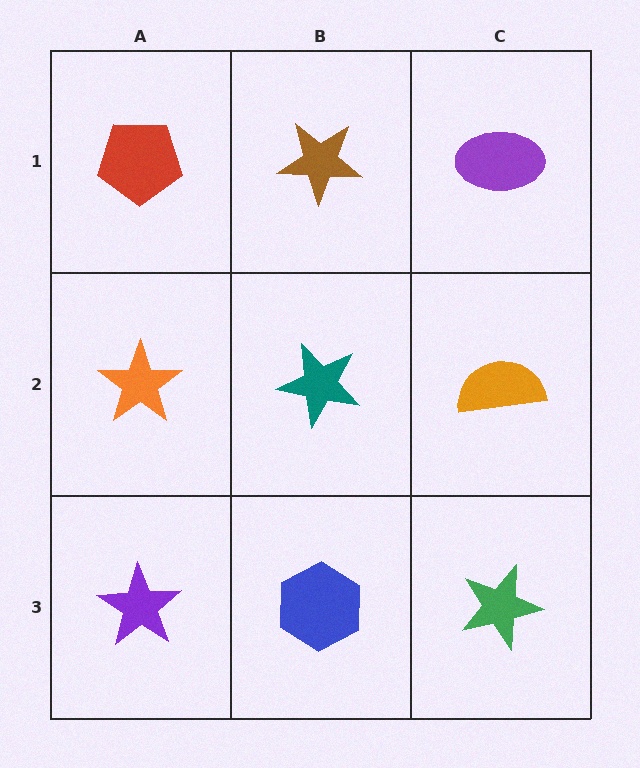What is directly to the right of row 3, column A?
A blue hexagon.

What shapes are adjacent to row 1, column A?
An orange star (row 2, column A), a brown star (row 1, column B).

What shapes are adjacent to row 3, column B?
A teal star (row 2, column B), a purple star (row 3, column A), a green star (row 3, column C).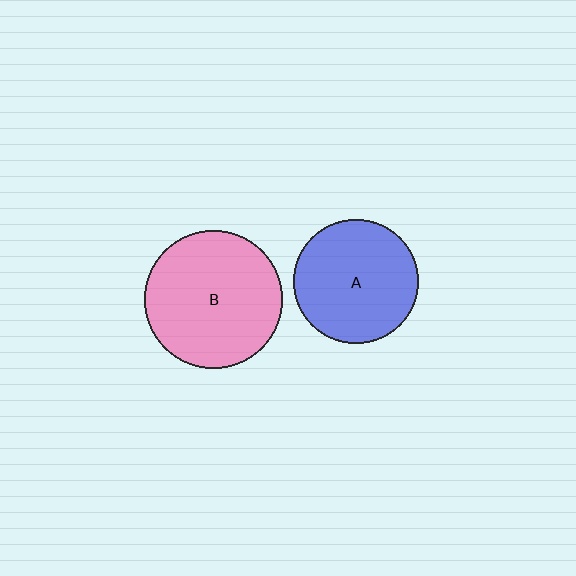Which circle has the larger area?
Circle B (pink).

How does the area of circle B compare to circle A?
Approximately 1.2 times.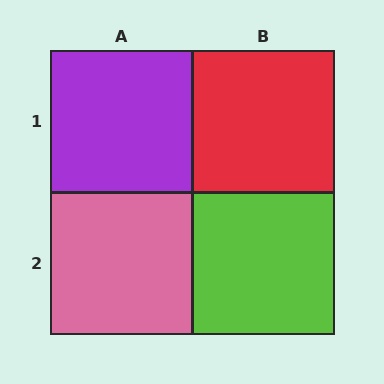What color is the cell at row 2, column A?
Pink.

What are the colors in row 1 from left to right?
Purple, red.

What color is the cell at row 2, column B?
Lime.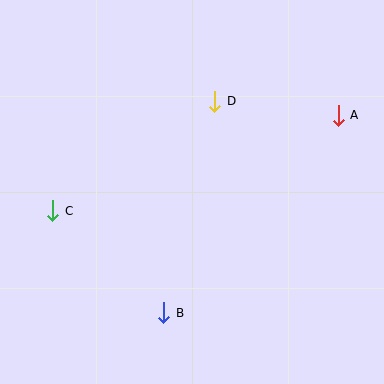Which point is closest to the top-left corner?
Point C is closest to the top-left corner.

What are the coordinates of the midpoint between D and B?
The midpoint between D and B is at (189, 207).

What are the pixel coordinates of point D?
Point D is at (215, 101).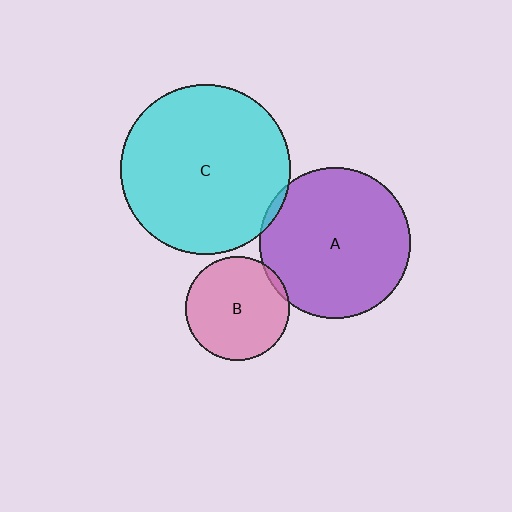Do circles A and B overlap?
Yes.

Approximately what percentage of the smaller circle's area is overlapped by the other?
Approximately 5%.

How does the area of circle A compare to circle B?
Approximately 2.1 times.